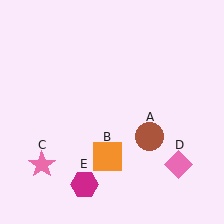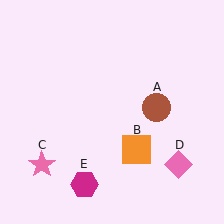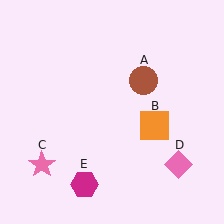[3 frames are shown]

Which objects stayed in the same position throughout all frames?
Pink star (object C) and pink diamond (object D) and magenta hexagon (object E) remained stationary.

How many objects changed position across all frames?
2 objects changed position: brown circle (object A), orange square (object B).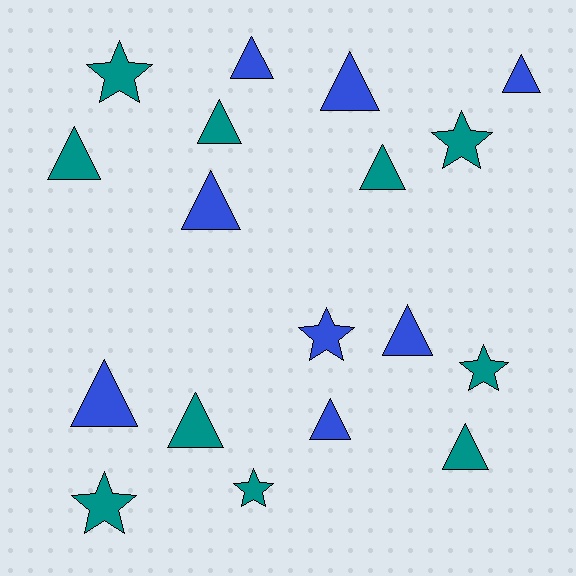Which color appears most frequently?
Teal, with 10 objects.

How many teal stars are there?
There are 5 teal stars.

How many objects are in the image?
There are 18 objects.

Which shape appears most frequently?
Triangle, with 12 objects.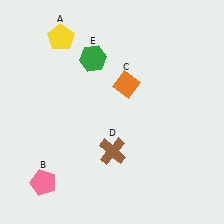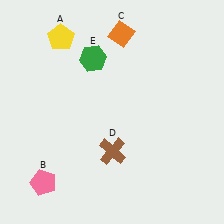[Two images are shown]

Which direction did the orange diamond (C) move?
The orange diamond (C) moved up.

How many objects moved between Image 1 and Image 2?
1 object moved between the two images.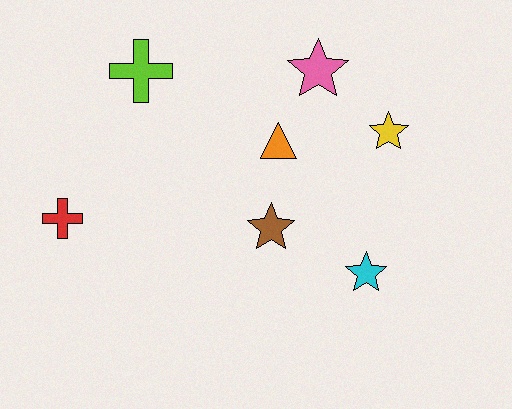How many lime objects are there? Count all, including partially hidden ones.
There is 1 lime object.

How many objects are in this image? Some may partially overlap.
There are 7 objects.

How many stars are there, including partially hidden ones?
There are 4 stars.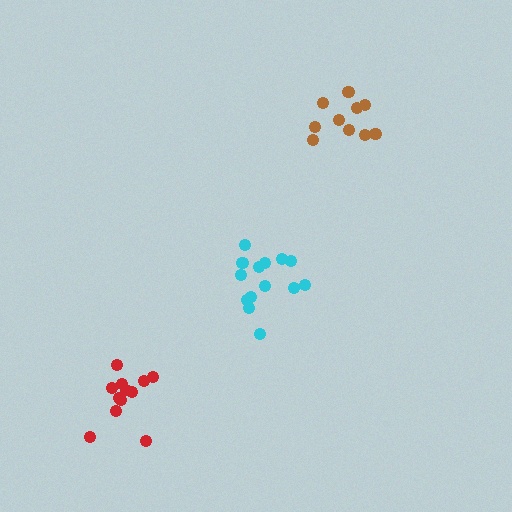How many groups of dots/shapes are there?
There are 3 groups.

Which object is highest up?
The brown cluster is topmost.